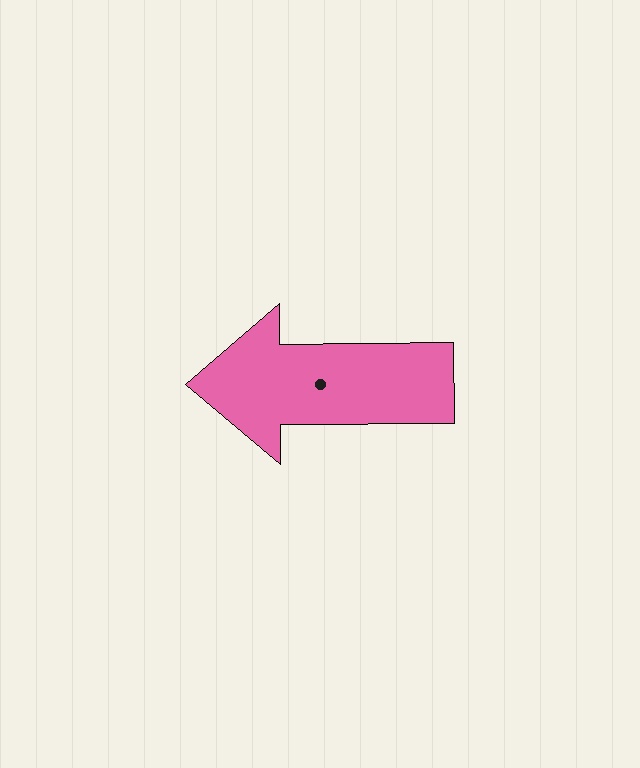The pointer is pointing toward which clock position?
Roughly 9 o'clock.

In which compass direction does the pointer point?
West.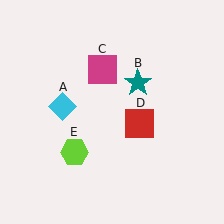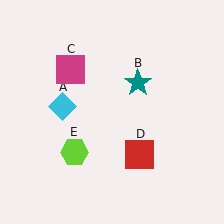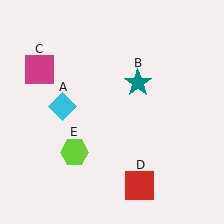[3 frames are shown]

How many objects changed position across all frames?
2 objects changed position: magenta square (object C), red square (object D).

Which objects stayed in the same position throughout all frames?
Cyan diamond (object A) and teal star (object B) and lime hexagon (object E) remained stationary.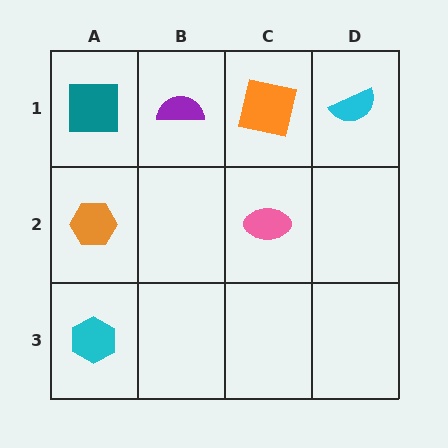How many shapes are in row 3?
1 shape.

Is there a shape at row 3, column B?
No, that cell is empty.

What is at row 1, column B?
A purple semicircle.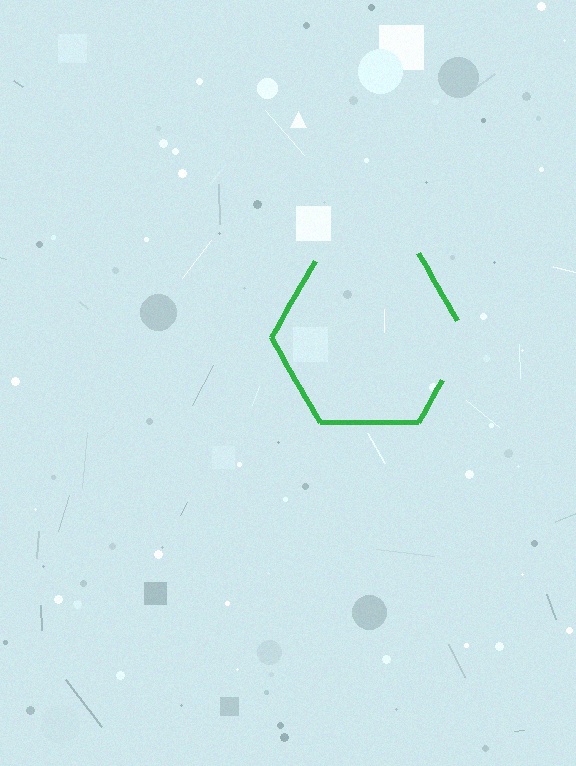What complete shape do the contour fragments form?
The contour fragments form a hexagon.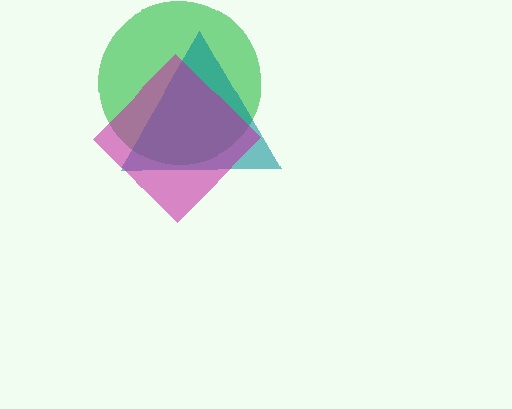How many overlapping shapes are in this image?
There are 3 overlapping shapes in the image.